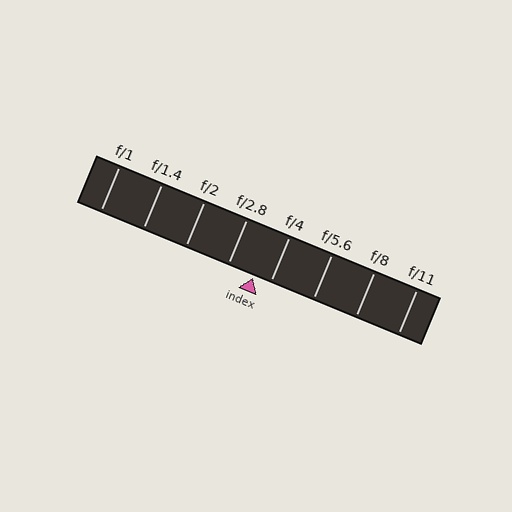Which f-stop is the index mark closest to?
The index mark is closest to f/4.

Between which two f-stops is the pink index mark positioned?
The index mark is between f/2.8 and f/4.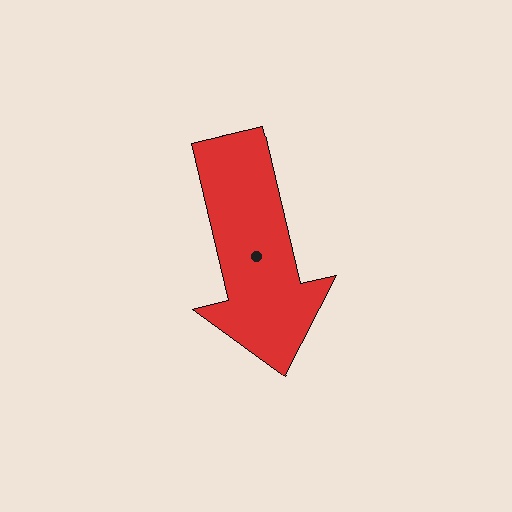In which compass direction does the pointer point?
South.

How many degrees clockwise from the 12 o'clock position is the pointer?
Approximately 167 degrees.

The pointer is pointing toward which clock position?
Roughly 6 o'clock.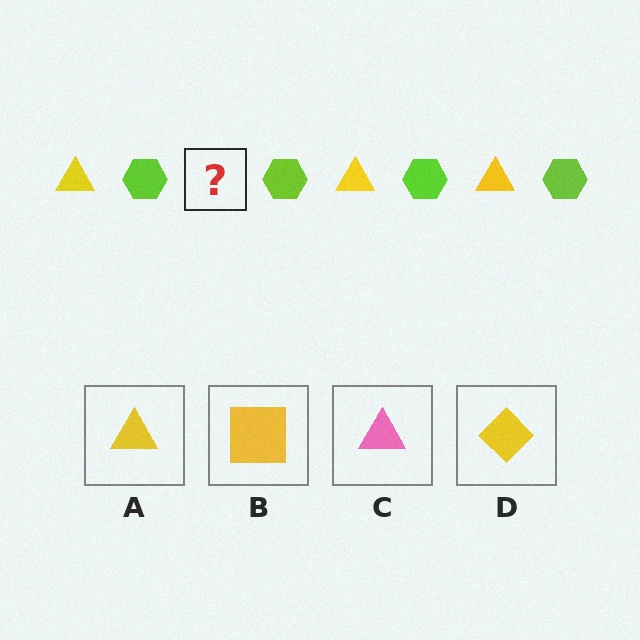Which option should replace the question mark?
Option A.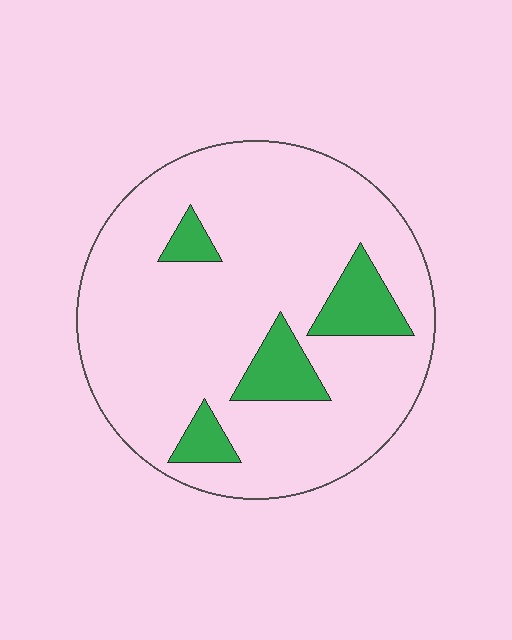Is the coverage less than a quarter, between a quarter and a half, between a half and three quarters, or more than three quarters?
Less than a quarter.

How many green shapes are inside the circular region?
4.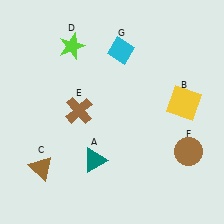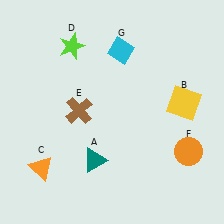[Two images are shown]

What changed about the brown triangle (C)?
In Image 1, C is brown. In Image 2, it changed to orange.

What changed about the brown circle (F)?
In Image 1, F is brown. In Image 2, it changed to orange.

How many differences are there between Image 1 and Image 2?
There are 2 differences between the two images.